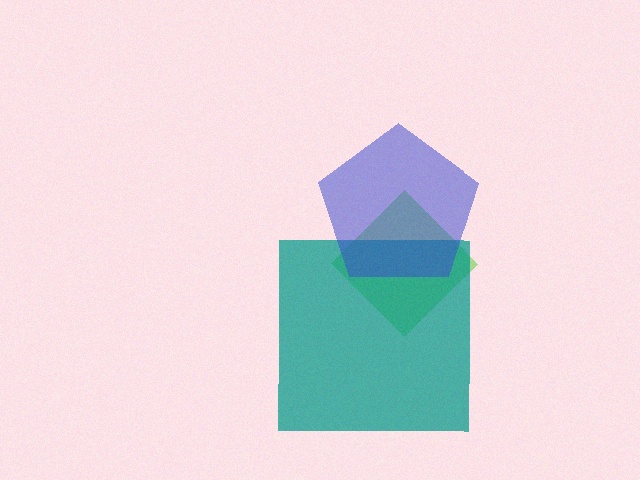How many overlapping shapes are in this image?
There are 3 overlapping shapes in the image.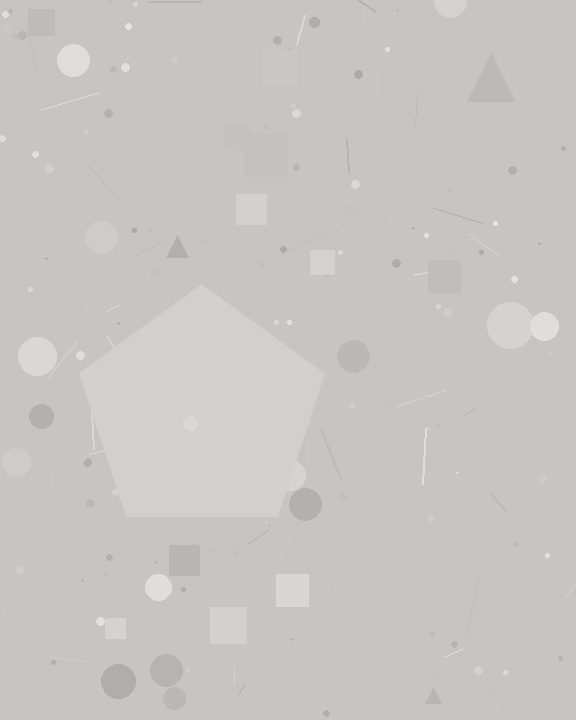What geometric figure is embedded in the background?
A pentagon is embedded in the background.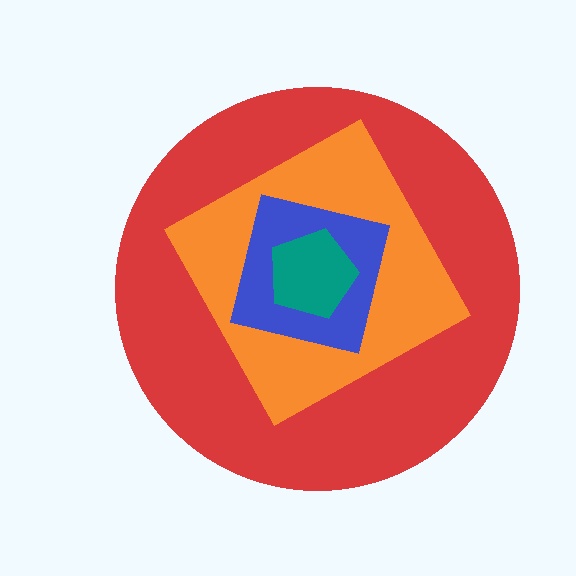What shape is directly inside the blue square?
The teal pentagon.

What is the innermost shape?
The teal pentagon.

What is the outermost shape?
The red circle.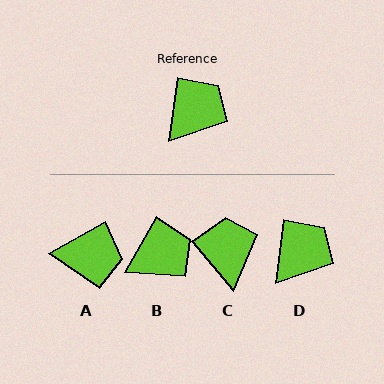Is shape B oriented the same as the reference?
No, it is off by about 22 degrees.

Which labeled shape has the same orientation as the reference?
D.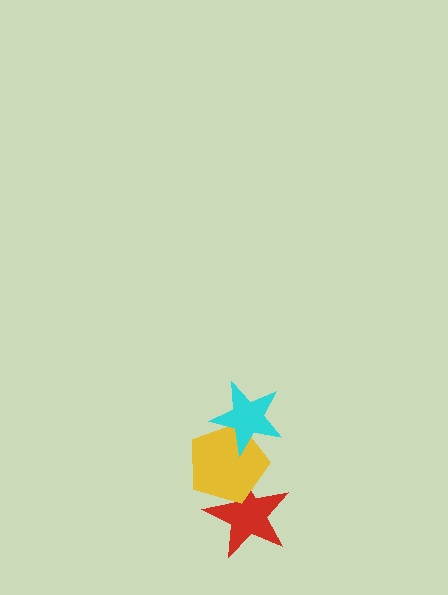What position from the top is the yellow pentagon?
The yellow pentagon is 2nd from the top.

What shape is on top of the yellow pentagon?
The cyan star is on top of the yellow pentagon.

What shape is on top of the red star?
The yellow pentagon is on top of the red star.